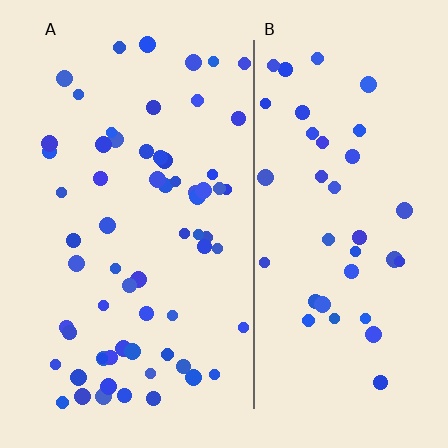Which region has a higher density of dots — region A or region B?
A (the left).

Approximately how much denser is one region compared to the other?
Approximately 1.6× — region A over region B.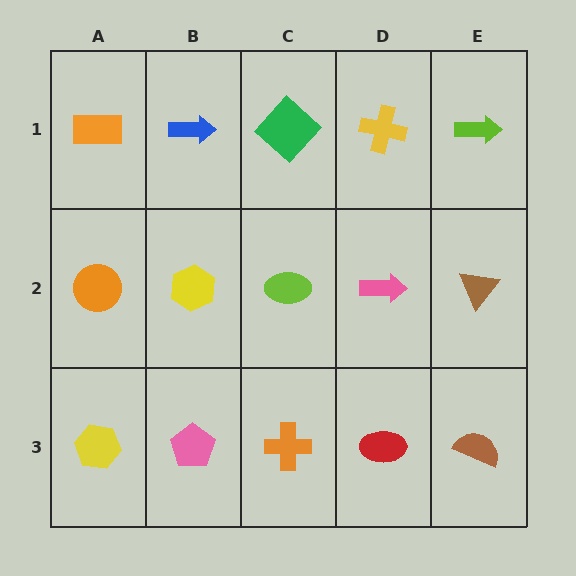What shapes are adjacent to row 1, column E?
A brown triangle (row 2, column E), a yellow cross (row 1, column D).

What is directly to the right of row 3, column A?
A pink pentagon.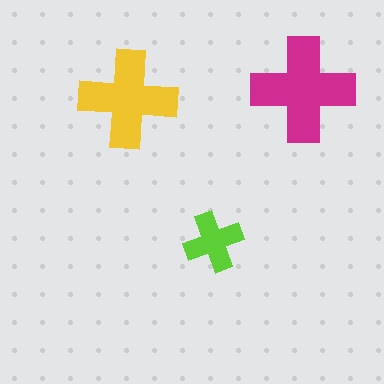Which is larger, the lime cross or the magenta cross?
The magenta one.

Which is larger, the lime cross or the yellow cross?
The yellow one.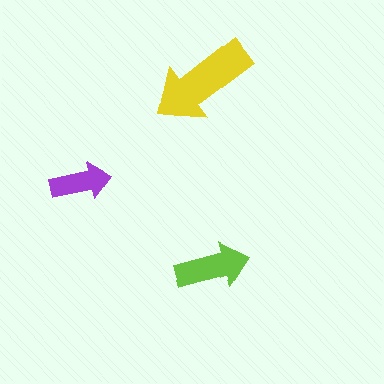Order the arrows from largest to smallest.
the yellow one, the lime one, the purple one.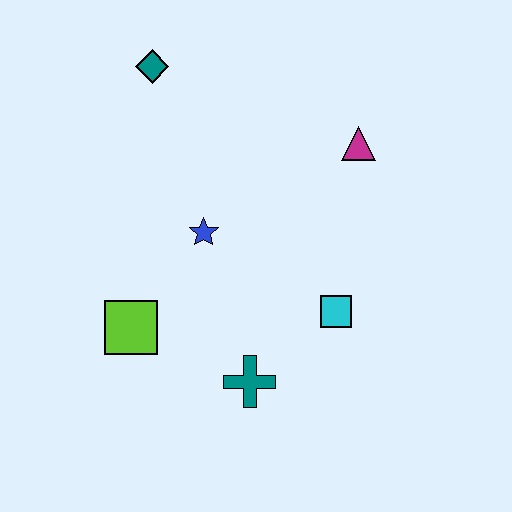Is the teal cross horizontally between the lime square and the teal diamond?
No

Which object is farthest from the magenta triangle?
The lime square is farthest from the magenta triangle.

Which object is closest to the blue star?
The lime square is closest to the blue star.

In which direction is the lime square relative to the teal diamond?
The lime square is below the teal diamond.